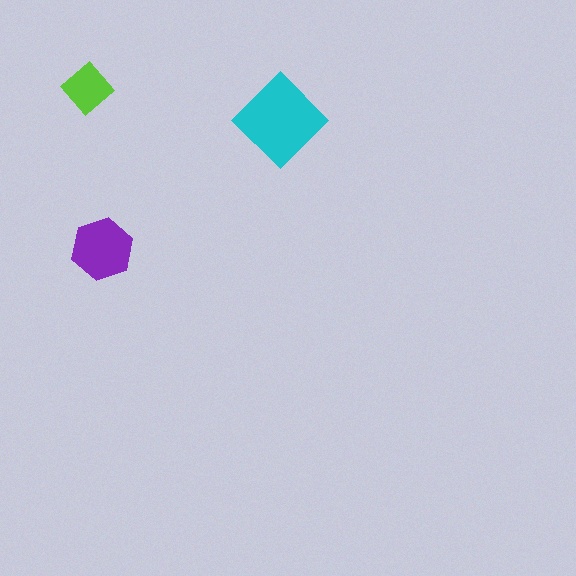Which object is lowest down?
The purple hexagon is bottommost.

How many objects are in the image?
There are 3 objects in the image.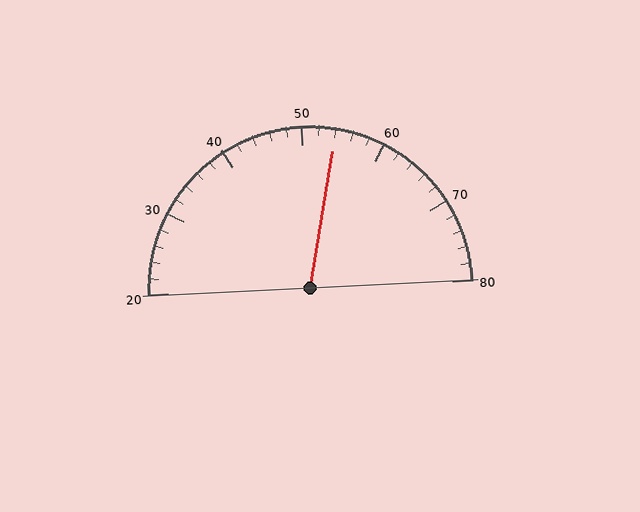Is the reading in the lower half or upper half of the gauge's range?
The reading is in the upper half of the range (20 to 80).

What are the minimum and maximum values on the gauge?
The gauge ranges from 20 to 80.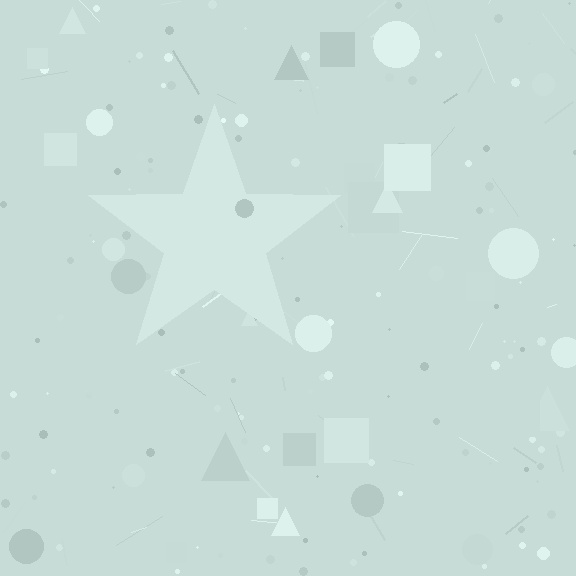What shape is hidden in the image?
A star is hidden in the image.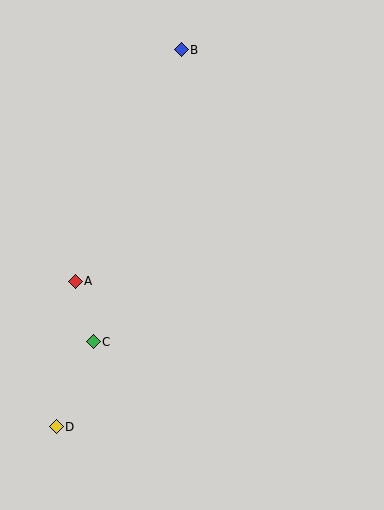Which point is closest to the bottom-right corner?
Point C is closest to the bottom-right corner.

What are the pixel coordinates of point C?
Point C is at (93, 342).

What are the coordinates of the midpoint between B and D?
The midpoint between B and D is at (119, 238).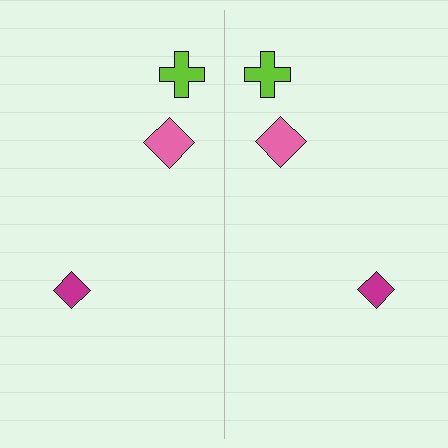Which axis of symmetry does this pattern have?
The pattern has a vertical axis of symmetry running through the center of the image.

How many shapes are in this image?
There are 6 shapes in this image.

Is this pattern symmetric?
Yes, this pattern has bilateral (reflection) symmetry.